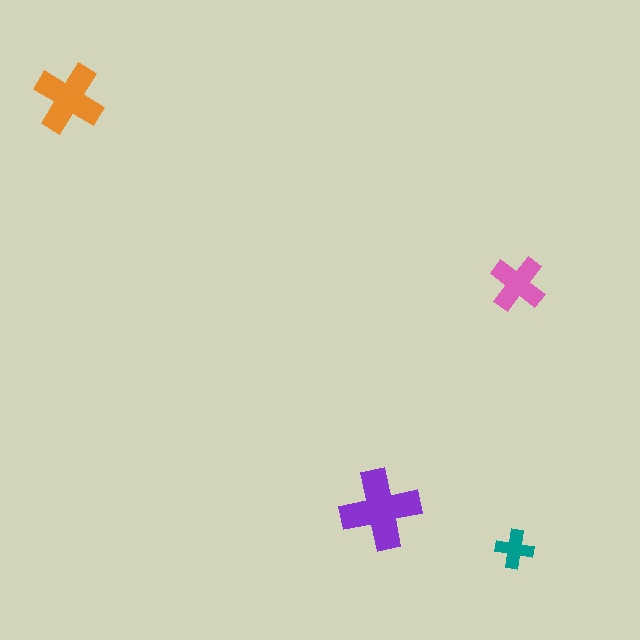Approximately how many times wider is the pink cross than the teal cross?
About 1.5 times wider.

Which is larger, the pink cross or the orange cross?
The orange one.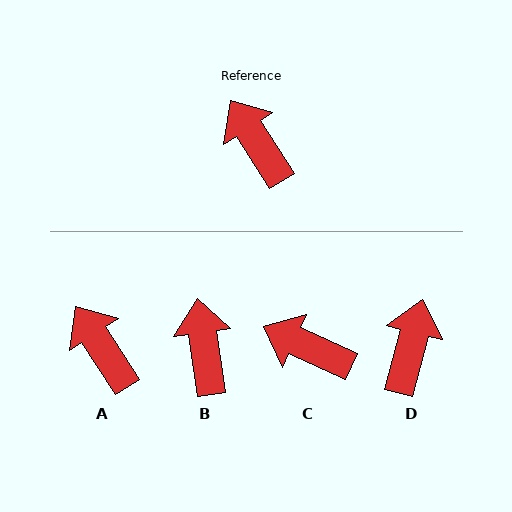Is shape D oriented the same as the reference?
No, it is off by about 47 degrees.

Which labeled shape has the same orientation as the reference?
A.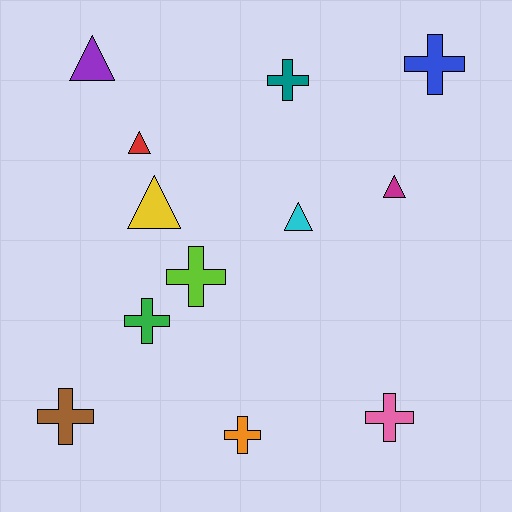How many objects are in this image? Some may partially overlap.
There are 12 objects.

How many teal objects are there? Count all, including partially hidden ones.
There is 1 teal object.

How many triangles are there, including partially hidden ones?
There are 5 triangles.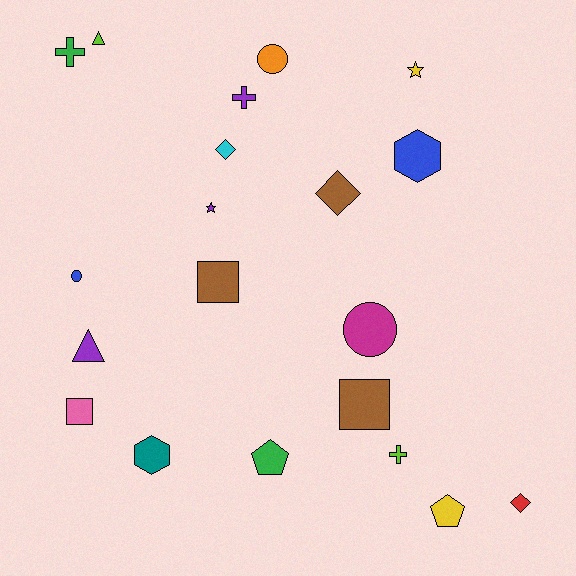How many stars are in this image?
There are 2 stars.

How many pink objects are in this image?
There is 1 pink object.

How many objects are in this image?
There are 20 objects.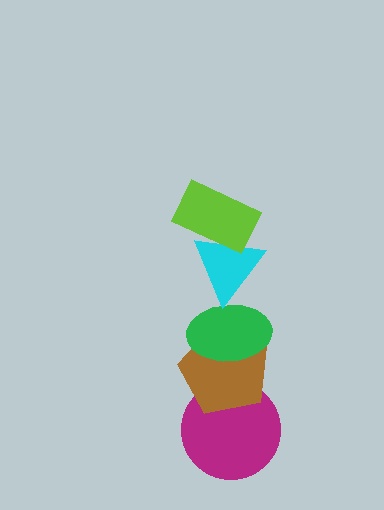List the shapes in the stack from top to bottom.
From top to bottom: the lime rectangle, the cyan triangle, the green ellipse, the brown pentagon, the magenta circle.